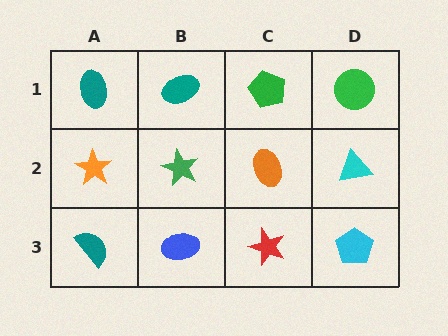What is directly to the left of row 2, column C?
A green star.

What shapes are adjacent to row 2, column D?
A green circle (row 1, column D), a cyan pentagon (row 3, column D), an orange ellipse (row 2, column C).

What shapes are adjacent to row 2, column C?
A green pentagon (row 1, column C), a red star (row 3, column C), a green star (row 2, column B), a cyan triangle (row 2, column D).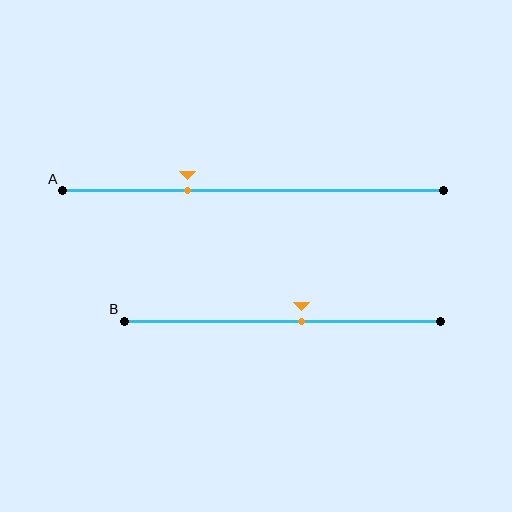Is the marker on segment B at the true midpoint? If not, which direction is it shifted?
No, the marker on segment B is shifted to the right by about 6% of the segment length.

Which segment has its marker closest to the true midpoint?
Segment B has its marker closest to the true midpoint.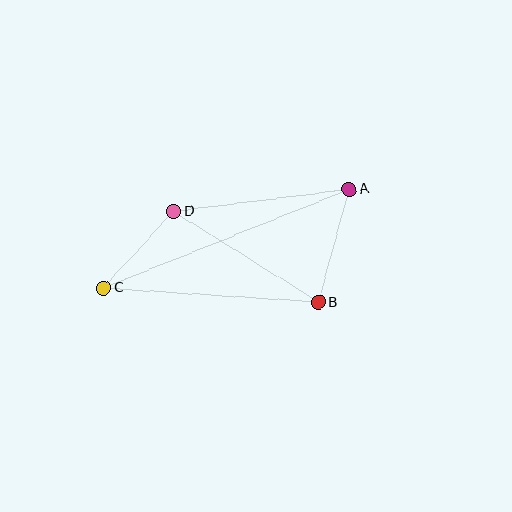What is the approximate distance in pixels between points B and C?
The distance between B and C is approximately 215 pixels.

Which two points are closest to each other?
Points C and D are closest to each other.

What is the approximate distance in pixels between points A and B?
The distance between A and B is approximately 117 pixels.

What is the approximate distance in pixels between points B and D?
The distance between B and D is approximately 171 pixels.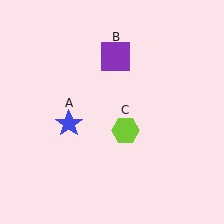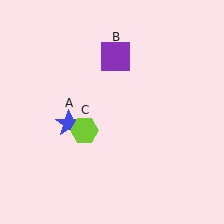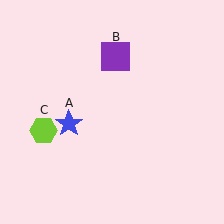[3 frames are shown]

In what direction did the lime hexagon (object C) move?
The lime hexagon (object C) moved left.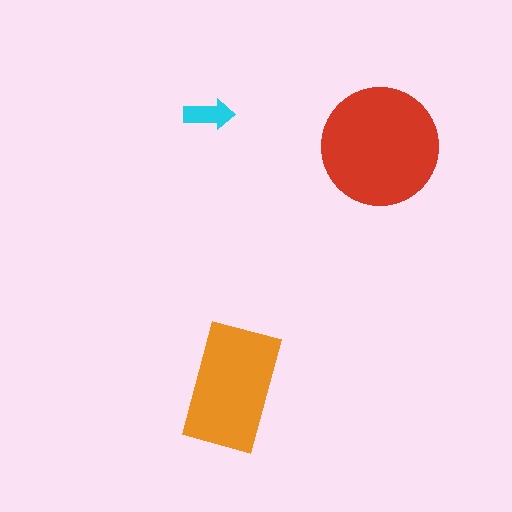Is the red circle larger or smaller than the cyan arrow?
Larger.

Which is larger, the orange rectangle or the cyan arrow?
The orange rectangle.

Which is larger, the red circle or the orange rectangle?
The red circle.